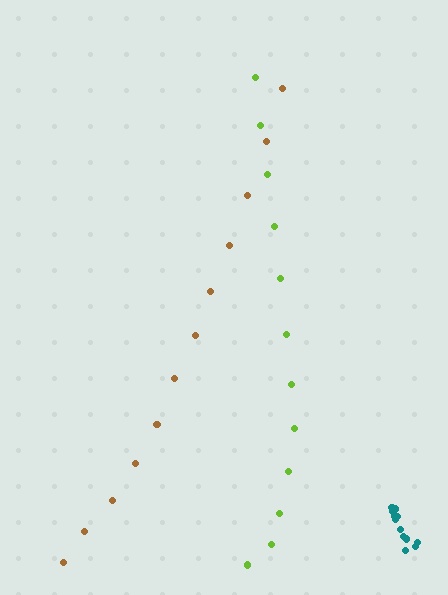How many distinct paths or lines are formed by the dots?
There are 3 distinct paths.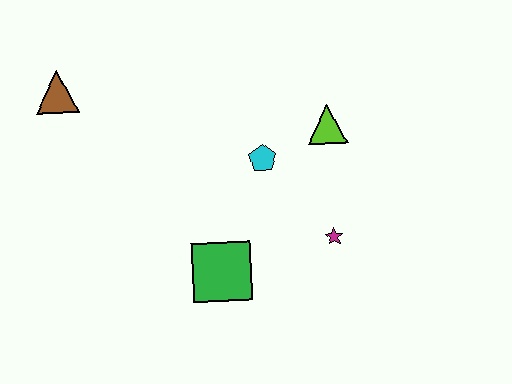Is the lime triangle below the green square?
No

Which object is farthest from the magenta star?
The brown triangle is farthest from the magenta star.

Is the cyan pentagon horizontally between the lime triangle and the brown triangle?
Yes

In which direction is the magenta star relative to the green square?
The magenta star is to the right of the green square.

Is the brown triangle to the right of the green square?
No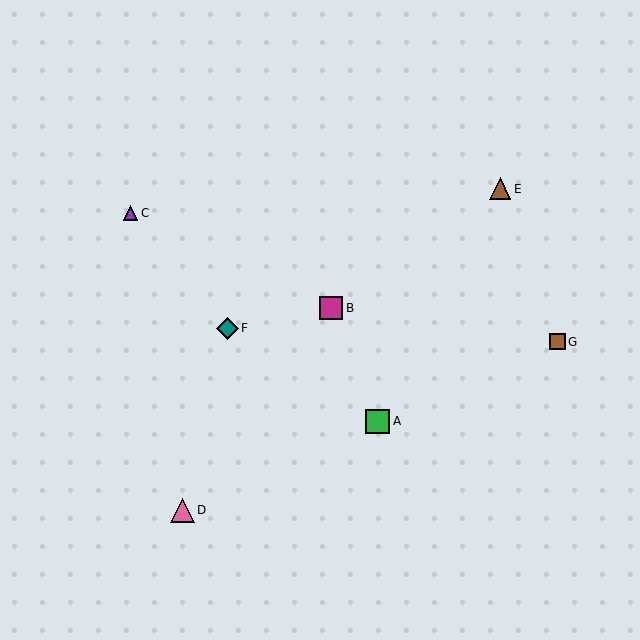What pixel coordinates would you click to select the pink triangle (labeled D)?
Click at (182, 510) to select the pink triangle D.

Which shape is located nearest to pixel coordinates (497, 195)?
The brown triangle (labeled E) at (500, 189) is nearest to that location.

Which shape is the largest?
The green square (labeled A) is the largest.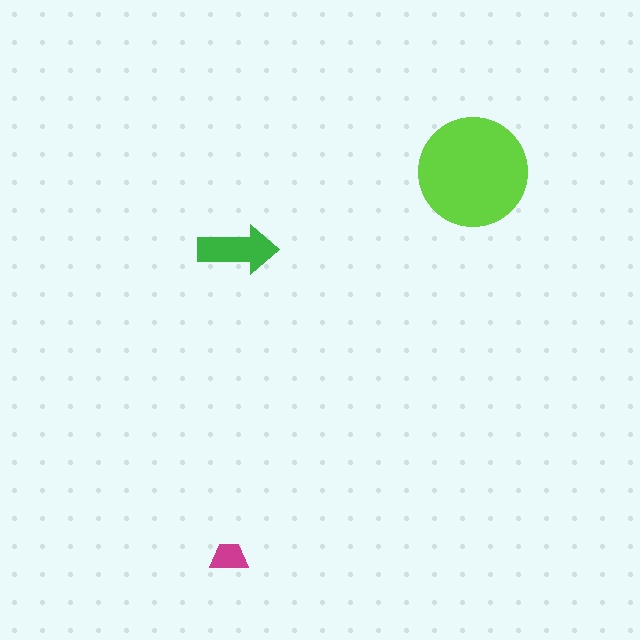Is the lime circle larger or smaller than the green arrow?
Larger.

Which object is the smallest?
The magenta trapezoid.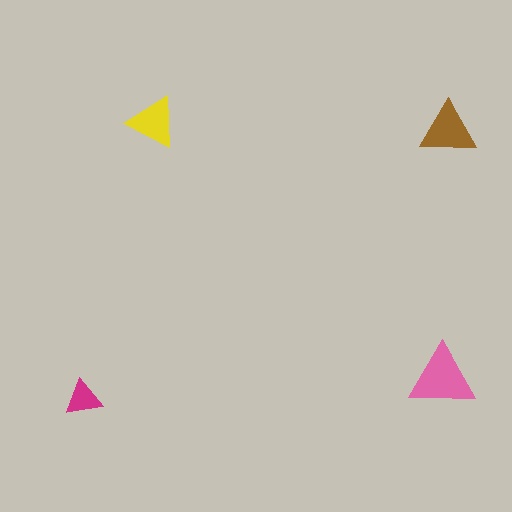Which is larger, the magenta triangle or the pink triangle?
The pink one.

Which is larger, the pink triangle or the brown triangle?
The pink one.